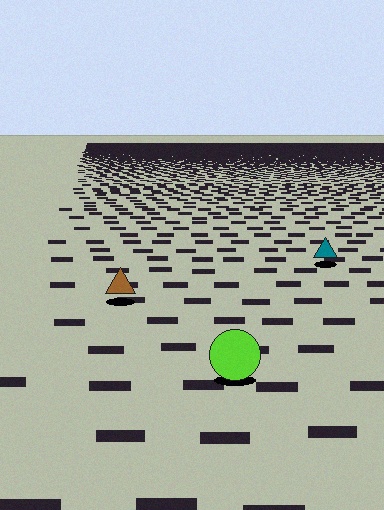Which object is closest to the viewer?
The lime circle is closest. The texture marks near it are larger and more spread out.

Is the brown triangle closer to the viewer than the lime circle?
No. The lime circle is closer — you can tell from the texture gradient: the ground texture is coarser near it.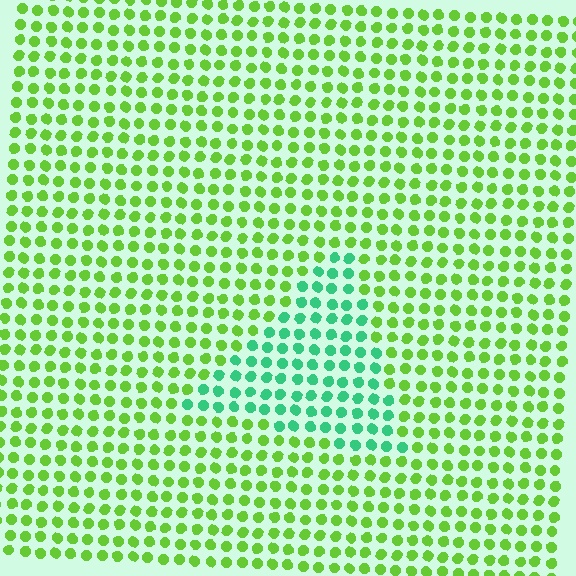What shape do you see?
I see a triangle.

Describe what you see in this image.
The image is filled with small lime elements in a uniform arrangement. A triangle-shaped region is visible where the elements are tinted to a slightly different hue, forming a subtle color boundary.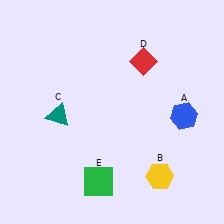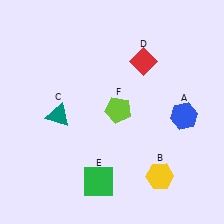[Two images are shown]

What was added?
A lime pentagon (F) was added in Image 2.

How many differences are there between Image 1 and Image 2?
There is 1 difference between the two images.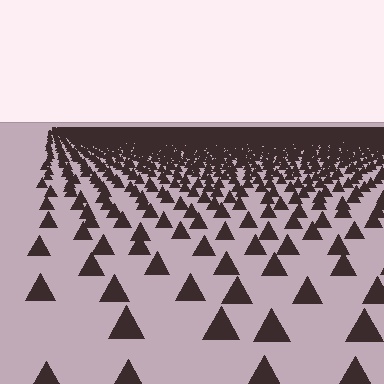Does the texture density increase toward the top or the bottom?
Density increases toward the top.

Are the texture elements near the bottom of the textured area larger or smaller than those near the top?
Larger. Near the bottom, elements are closer to the viewer and appear at a bigger on-screen size.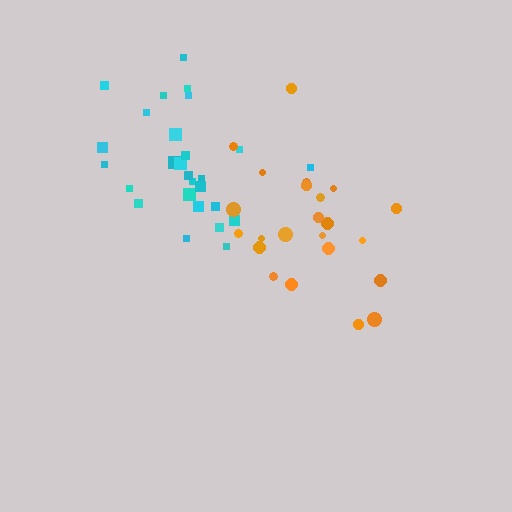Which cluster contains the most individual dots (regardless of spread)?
Cyan (27).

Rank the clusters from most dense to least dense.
cyan, orange.